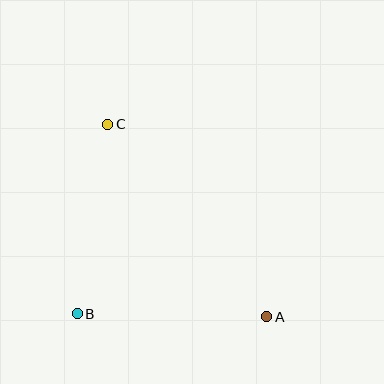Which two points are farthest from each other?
Points A and C are farthest from each other.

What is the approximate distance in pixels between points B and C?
The distance between B and C is approximately 192 pixels.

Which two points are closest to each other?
Points A and B are closest to each other.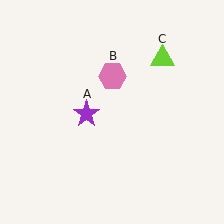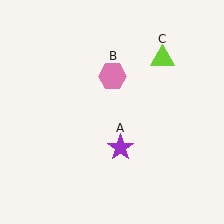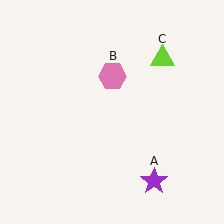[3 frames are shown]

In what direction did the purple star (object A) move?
The purple star (object A) moved down and to the right.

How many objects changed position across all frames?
1 object changed position: purple star (object A).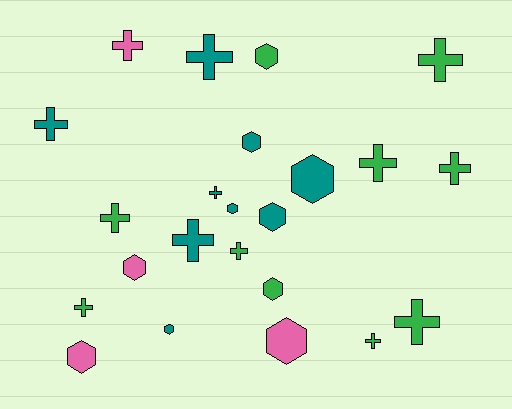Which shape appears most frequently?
Cross, with 13 objects.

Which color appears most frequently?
Green, with 10 objects.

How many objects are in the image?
There are 23 objects.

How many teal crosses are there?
There are 4 teal crosses.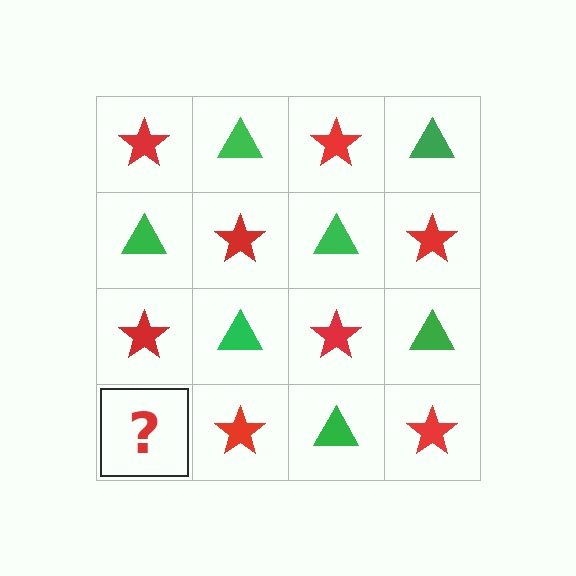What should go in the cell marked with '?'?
The missing cell should contain a green triangle.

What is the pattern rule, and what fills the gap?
The rule is that it alternates red star and green triangle in a checkerboard pattern. The gap should be filled with a green triangle.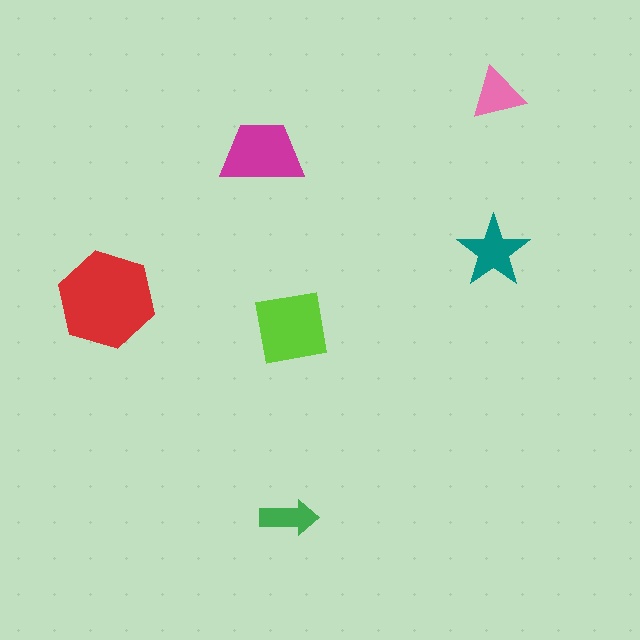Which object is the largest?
The red hexagon.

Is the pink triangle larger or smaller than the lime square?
Smaller.